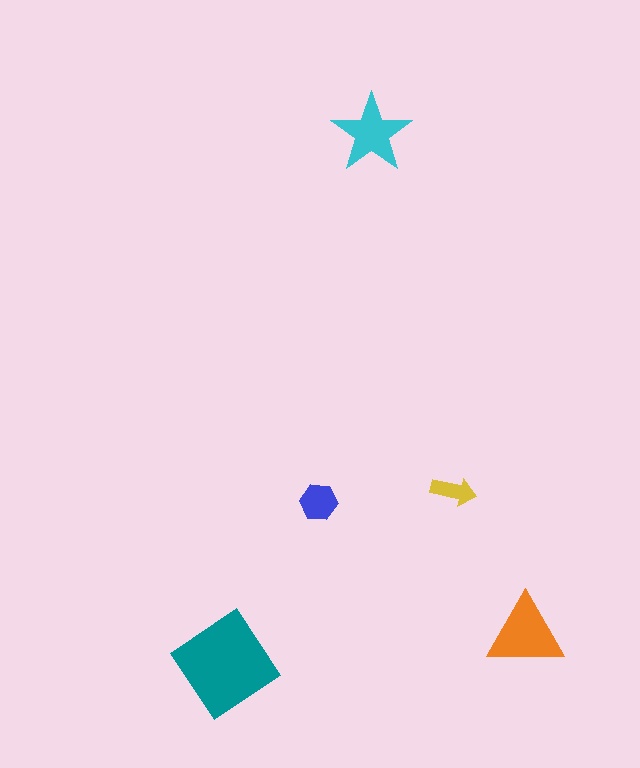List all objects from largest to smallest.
The teal diamond, the orange triangle, the cyan star, the blue hexagon, the yellow arrow.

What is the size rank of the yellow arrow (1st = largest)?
5th.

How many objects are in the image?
There are 5 objects in the image.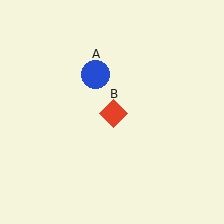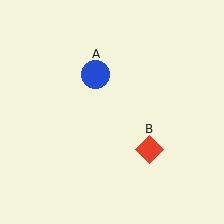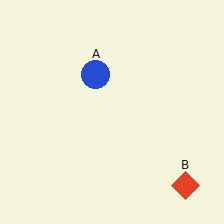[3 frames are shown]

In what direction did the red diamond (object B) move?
The red diamond (object B) moved down and to the right.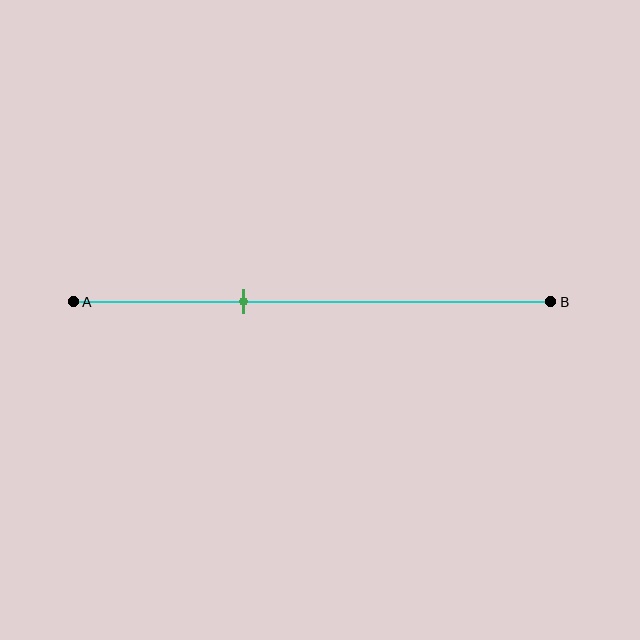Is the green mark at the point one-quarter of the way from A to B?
No, the mark is at about 35% from A, not at the 25% one-quarter point.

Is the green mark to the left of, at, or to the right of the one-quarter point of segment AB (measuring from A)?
The green mark is to the right of the one-quarter point of segment AB.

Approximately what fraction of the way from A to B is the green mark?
The green mark is approximately 35% of the way from A to B.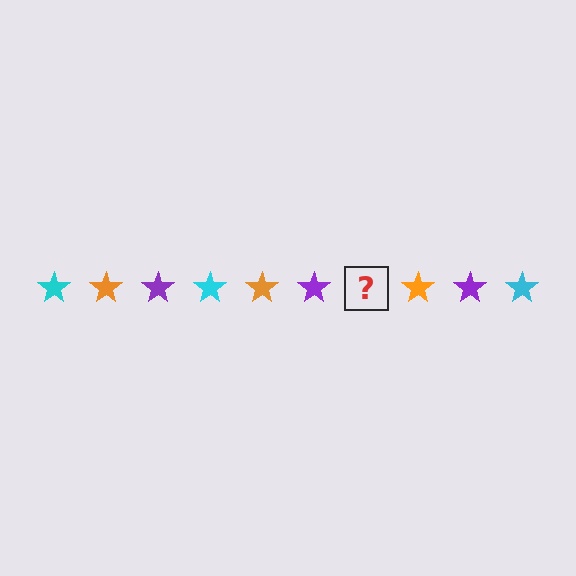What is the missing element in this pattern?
The missing element is a cyan star.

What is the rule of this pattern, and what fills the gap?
The rule is that the pattern cycles through cyan, orange, purple stars. The gap should be filled with a cyan star.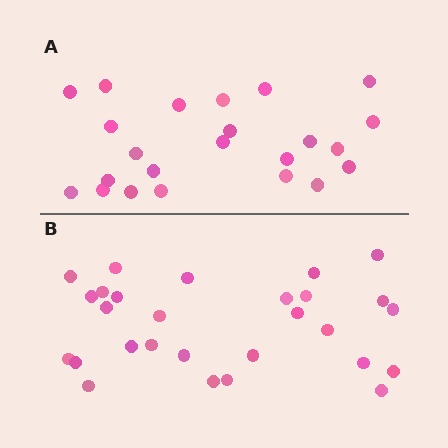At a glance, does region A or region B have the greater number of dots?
Region B (the bottom region) has more dots.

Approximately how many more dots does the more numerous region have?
Region B has about 5 more dots than region A.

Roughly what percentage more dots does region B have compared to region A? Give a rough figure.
About 20% more.